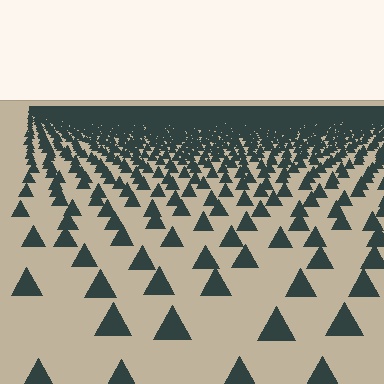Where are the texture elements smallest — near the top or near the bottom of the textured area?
Near the top.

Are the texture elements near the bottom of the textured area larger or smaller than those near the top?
Larger. Near the bottom, elements are closer to the viewer and appear at a bigger on-screen size.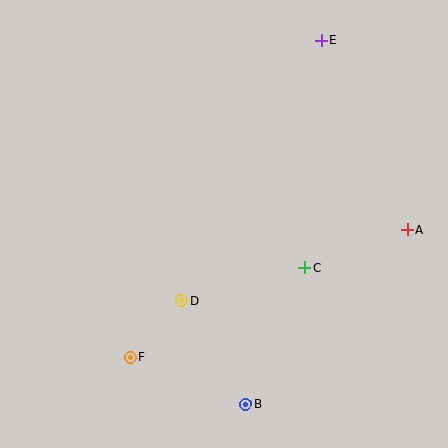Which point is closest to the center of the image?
Point D at (181, 301) is closest to the center.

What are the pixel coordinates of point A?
Point A is at (408, 230).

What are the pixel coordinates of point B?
Point B is at (246, 404).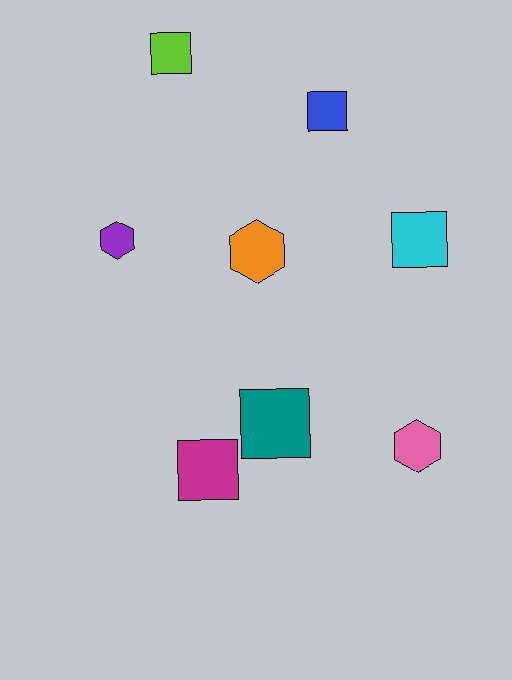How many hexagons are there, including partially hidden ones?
There are 3 hexagons.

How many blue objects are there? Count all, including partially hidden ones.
There is 1 blue object.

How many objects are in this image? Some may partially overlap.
There are 8 objects.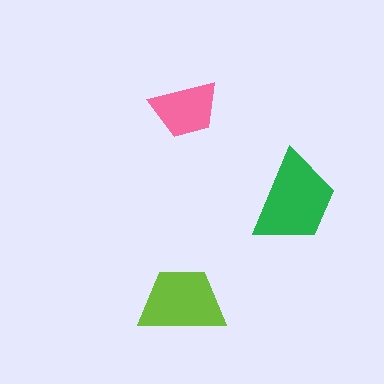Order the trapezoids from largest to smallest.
the green one, the lime one, the pink one.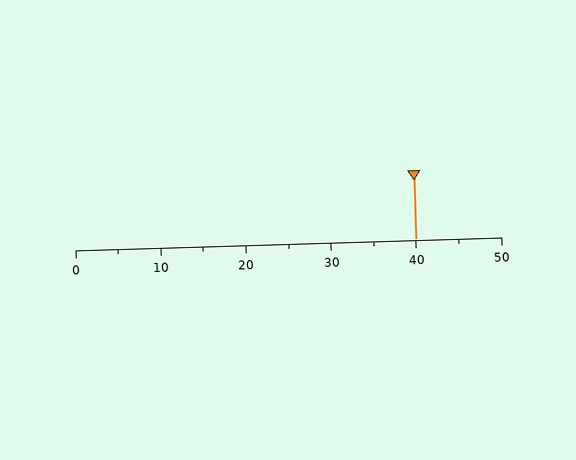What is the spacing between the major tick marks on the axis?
The major ticks are spaced 10 apart.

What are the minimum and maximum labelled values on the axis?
The axis runs from 0 to 50.